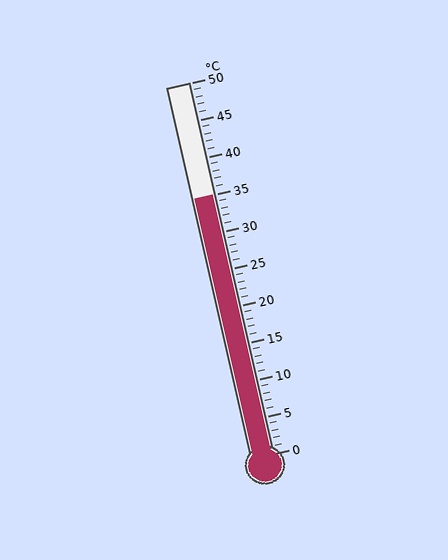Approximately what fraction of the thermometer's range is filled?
The thermometer is filled to approximately 70% of its range.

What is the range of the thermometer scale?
The thermometer scale ranges from 0°C to 50°C.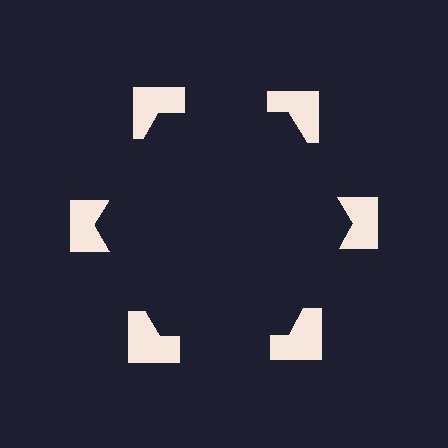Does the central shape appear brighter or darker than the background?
It typically appears slightly darker than the background, even though no actual brightness change is drawn.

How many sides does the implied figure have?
6 sides.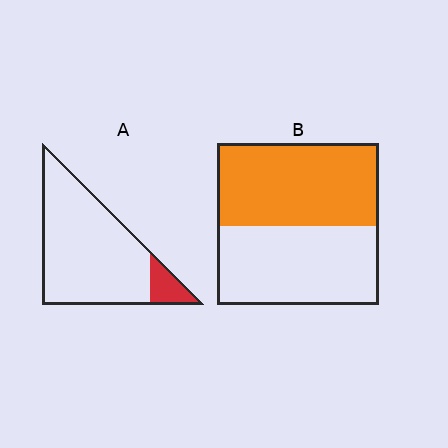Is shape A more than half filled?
No.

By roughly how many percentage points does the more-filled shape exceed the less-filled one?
By roughly 40 percentage points (B over A).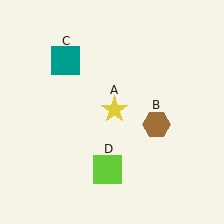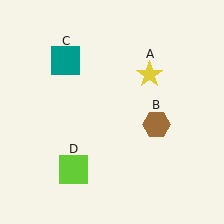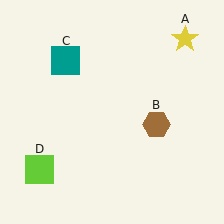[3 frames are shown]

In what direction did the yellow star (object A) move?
The yellow star (object A) moved up and to the right.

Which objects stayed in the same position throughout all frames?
Brown hexagon (object B) and teal square (object C) remained stationary.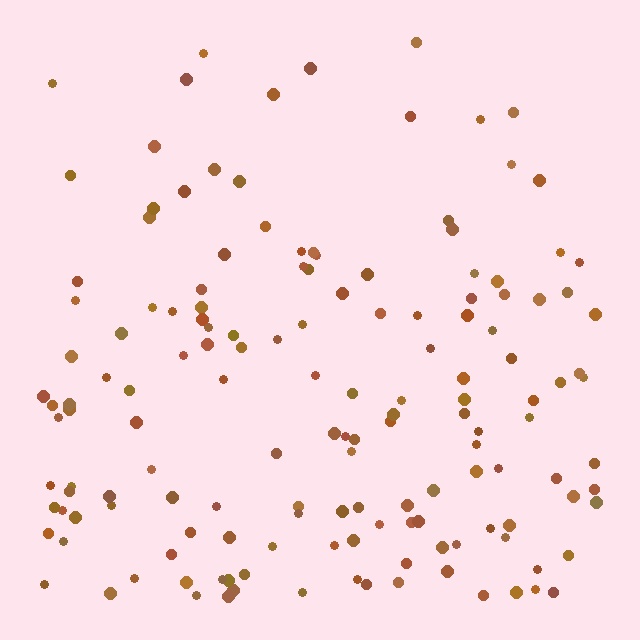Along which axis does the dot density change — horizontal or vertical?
Vertical.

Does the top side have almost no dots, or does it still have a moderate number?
Still a moderate number, just noticeably fewer than the bottom.